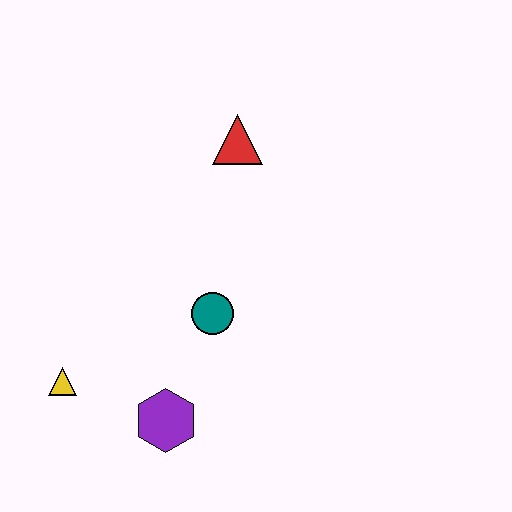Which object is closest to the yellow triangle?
The purple hexagon is closest to the yellow triangle.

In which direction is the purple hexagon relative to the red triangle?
The purple hexagon is below the red triangle.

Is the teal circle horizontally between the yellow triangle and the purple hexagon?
No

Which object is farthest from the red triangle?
The yellow triangle is farthest from the red triangle.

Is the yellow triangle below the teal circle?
Yes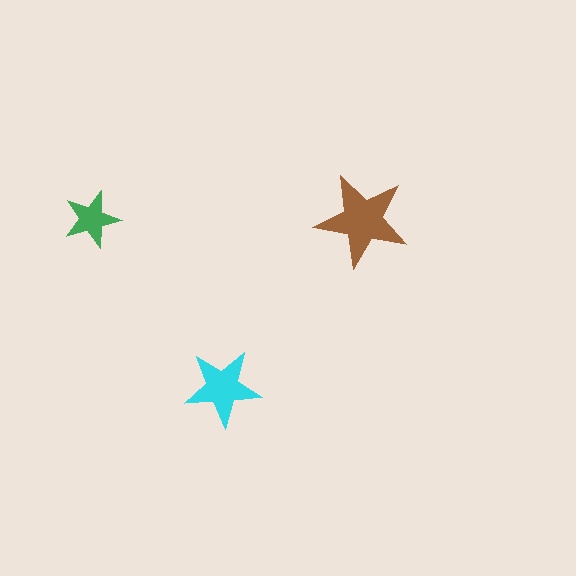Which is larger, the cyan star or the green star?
The cyan one.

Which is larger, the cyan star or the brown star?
The brown one.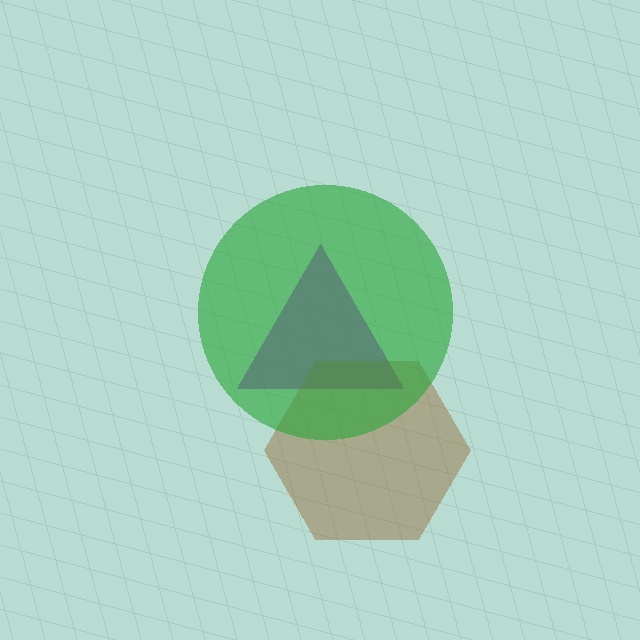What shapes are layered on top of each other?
The layered shapes are: a purple triangle, a brown hexagon, a green circle.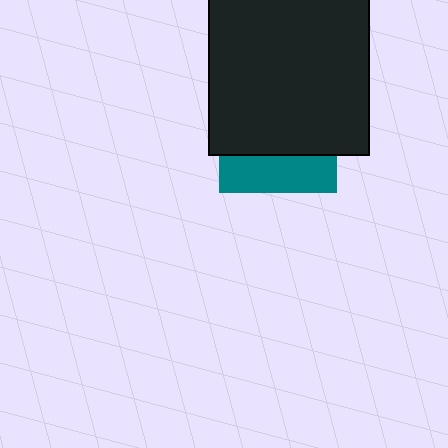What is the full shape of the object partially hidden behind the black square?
The partially hidden object is a teal square.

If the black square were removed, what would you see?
You would see the complete teal square.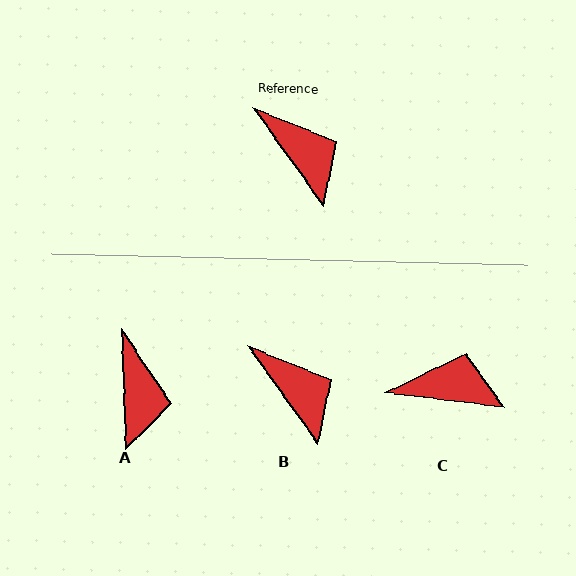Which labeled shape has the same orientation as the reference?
B.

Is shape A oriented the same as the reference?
No, it is off by about 33 degrees.